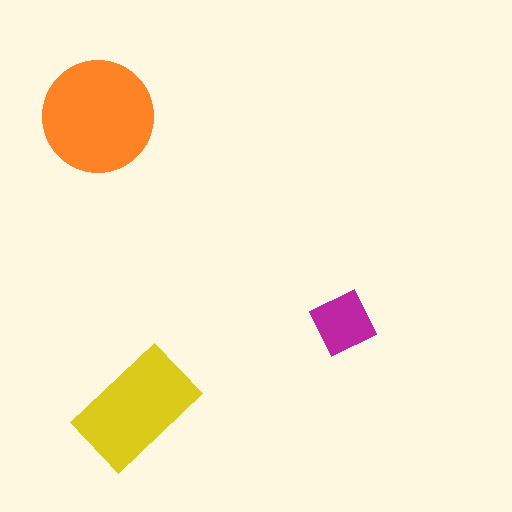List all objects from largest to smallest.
The orange circle, the yellow rectangle, the magenta diamond.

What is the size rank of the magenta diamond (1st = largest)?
3rd.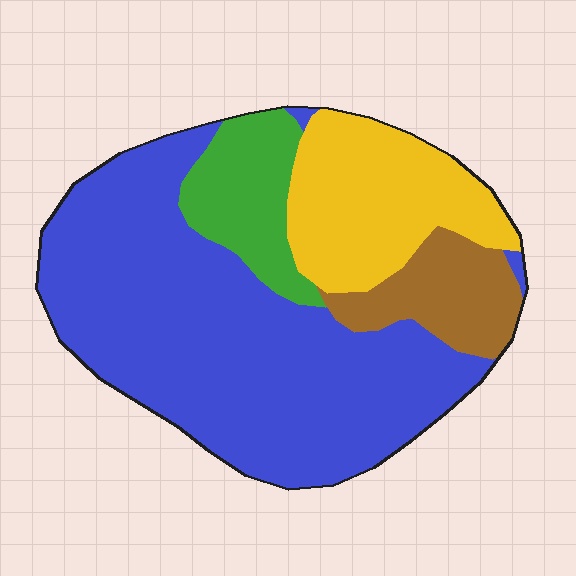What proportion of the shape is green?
Green takes up less than a sixth of the shape.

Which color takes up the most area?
Blue, at roughly 60%.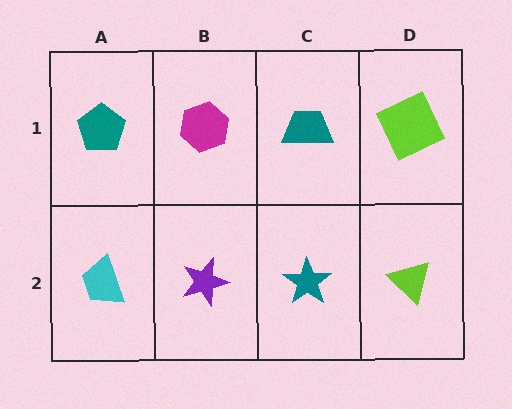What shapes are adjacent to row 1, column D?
A lime triangle (row 2, column D), a teal trapezoid (row 1, column C).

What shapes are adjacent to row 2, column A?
A teal pentagon (row 1, column A), a purple star (row 2, column B).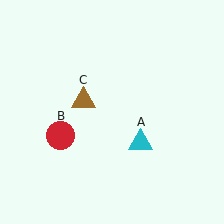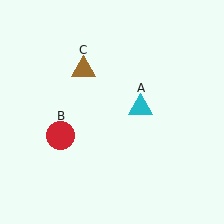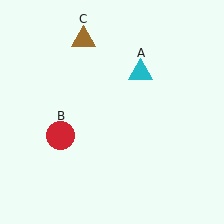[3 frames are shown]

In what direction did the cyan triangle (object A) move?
The cyan triangle (object A) moved up.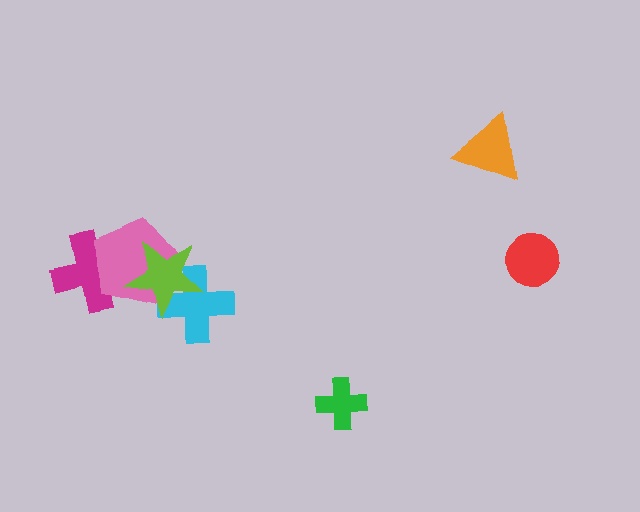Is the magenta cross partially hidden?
Yes, it is partially covered by another shape.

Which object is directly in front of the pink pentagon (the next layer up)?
The cyan cross is directly in front of the pink pentagon.